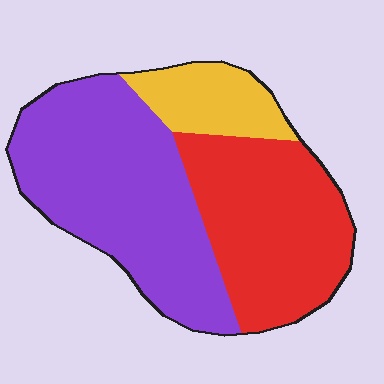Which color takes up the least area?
Yellow, at roughly 15%.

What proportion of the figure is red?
Red takes up about three eighths (3/8) of the figure.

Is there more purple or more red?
Purple.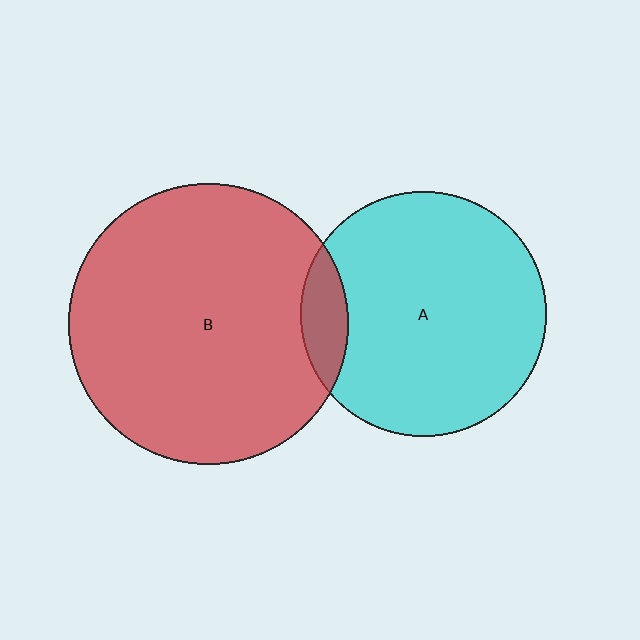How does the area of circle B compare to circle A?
Approximately 1.3 times.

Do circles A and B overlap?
Yes.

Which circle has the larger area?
Circle B (red).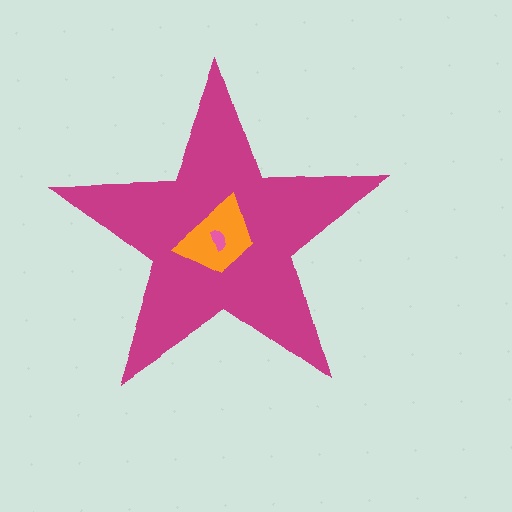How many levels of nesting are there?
3.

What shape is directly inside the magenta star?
The orange trapezoid.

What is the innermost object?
The pink semicircle.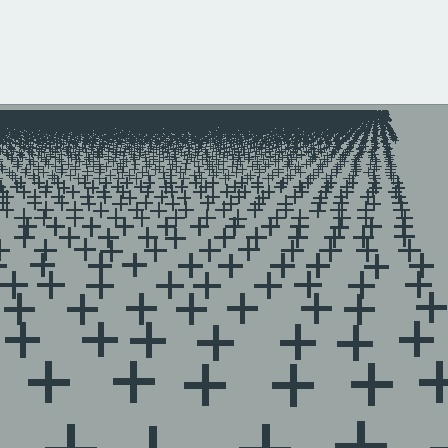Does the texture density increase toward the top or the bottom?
Density increases toward the top.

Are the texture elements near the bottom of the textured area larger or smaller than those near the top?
Larger. Near the bottom, elements are closer to the viewer and appear at a bigger on-screen size.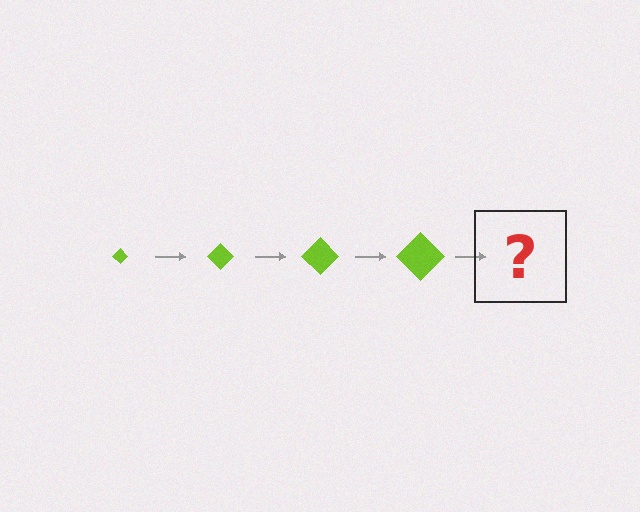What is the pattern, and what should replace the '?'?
The pattern is that the diamond gets progressively larger each step. The '?' should be a lime diamond, larger than the previous one.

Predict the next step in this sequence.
The next step is a lime diamond, larger than the previous one.